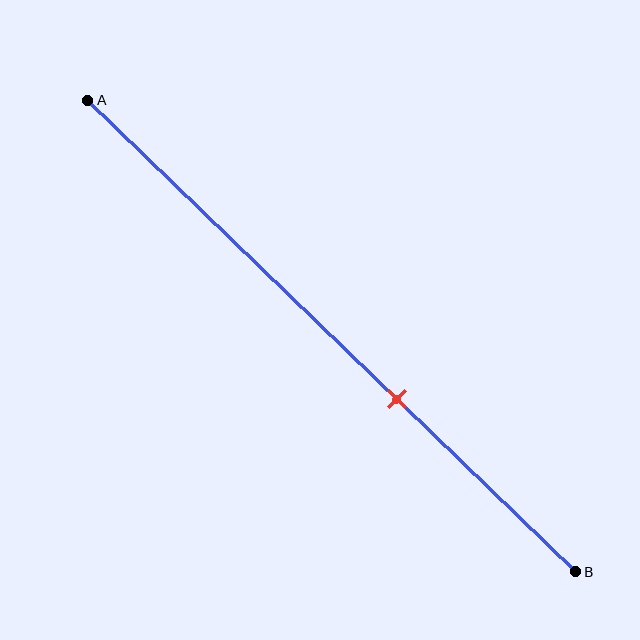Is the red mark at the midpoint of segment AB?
No, the mark is at about 65% from A, not at the 50% midpoint.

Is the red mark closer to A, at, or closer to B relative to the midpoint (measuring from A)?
The red mark is closer to point B than the midpoint of segment AB.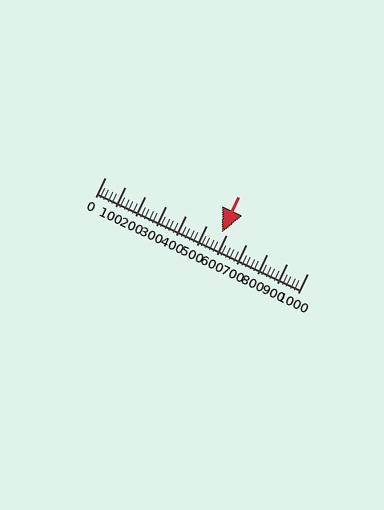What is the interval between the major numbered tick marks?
The major tick marks are spaced 100 units apart.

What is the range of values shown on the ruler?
The ruler shows values from 0 to 1000.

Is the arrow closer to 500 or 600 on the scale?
The arrow is closer to 600.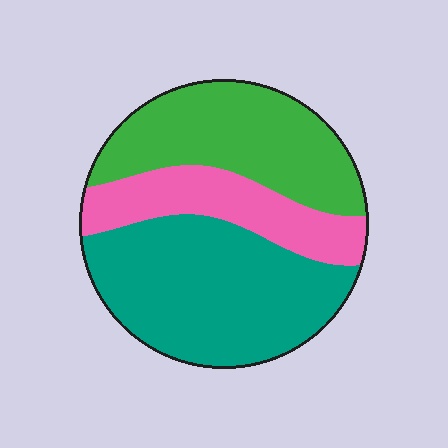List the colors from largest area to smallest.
From largest to smallest: teal, green, pink.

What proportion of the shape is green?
Green covers 33% of the shape.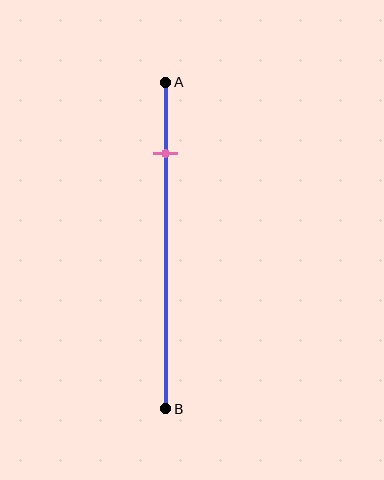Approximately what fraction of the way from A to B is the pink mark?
The pink mark is approximately 20% of the way from A to B.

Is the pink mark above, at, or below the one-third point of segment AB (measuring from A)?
The pink mark is above the one-third point of segment AB.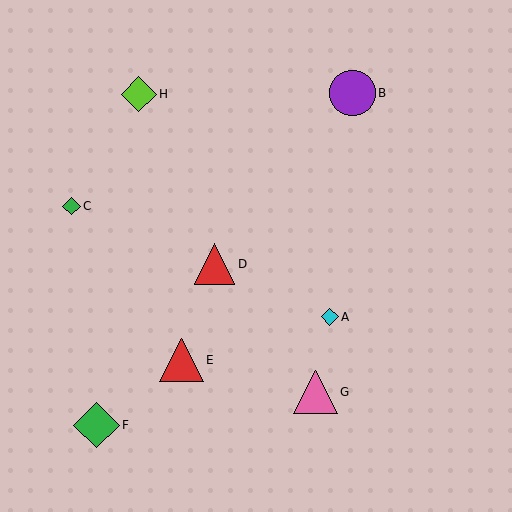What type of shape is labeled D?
Shape D is a red triangle.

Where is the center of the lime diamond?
The center of the lime diamond is at (139, 94).